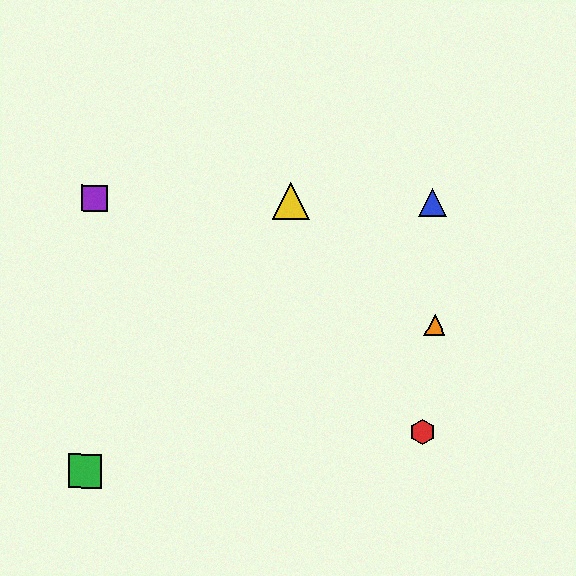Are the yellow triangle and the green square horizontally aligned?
No, the yellow triangle is at y≈201 and the green square is at y≈471.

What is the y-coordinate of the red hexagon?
The red hexagon is at y≈432.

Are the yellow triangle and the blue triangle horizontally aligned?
Yes, both are at y≈201.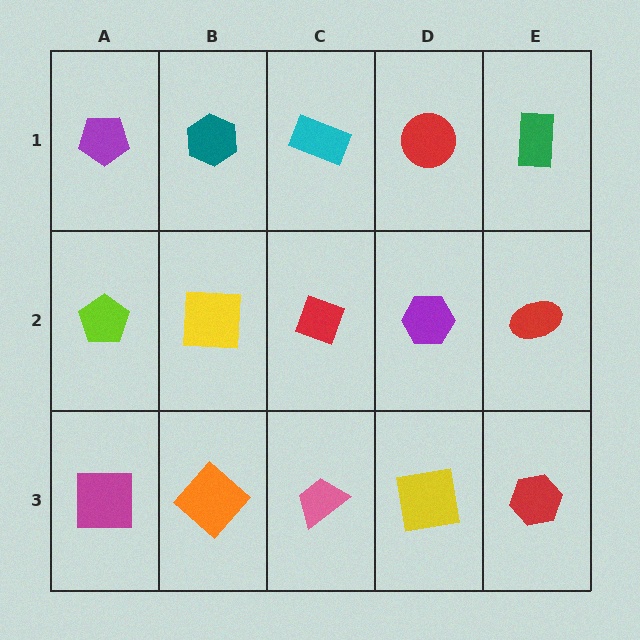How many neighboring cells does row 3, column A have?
2.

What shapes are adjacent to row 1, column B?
A yellow square (row 2, column B), a purple pentagon (row 1, column A), a cyan rectangle (row 1, column C).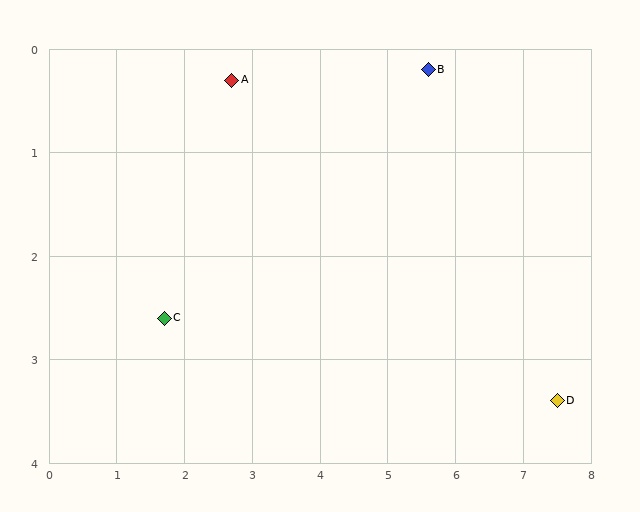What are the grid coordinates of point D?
Point D is at approximately (7.5, 3.4).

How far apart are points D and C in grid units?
Points D and C are about 5.9 grid units apart.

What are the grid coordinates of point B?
Point B is at approximately (5.6, 0.2).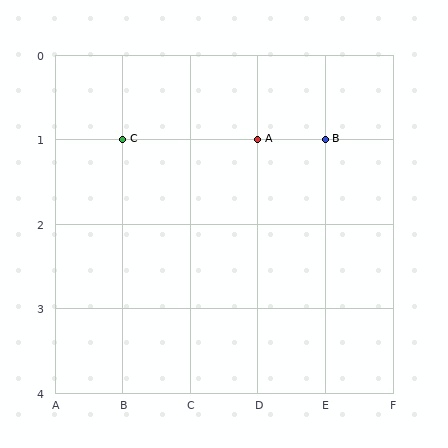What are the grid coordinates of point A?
Point A is at grid coordinates (D, 1).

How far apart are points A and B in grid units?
Points A and B are 1 column apart.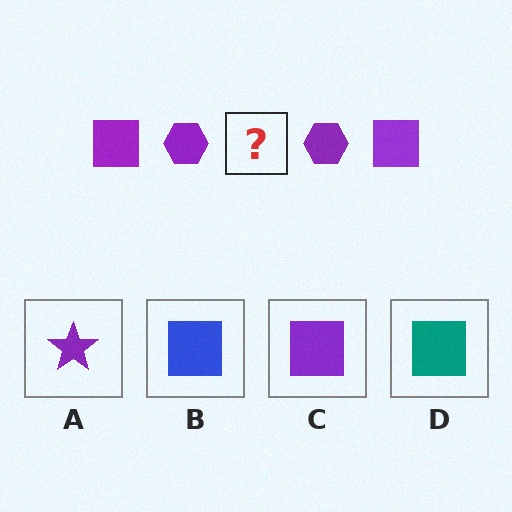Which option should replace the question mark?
Option C.